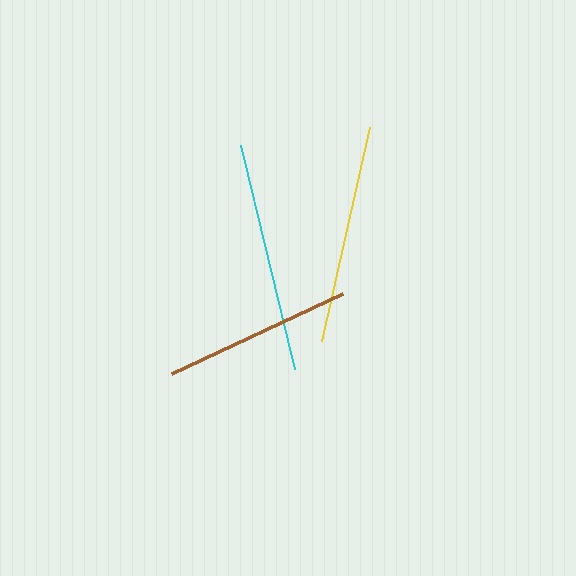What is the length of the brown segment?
The brown segment is approximately 189 pixels long.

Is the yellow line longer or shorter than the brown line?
The yellow line is longer than the brown line.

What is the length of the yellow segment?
The yellow segment is approximately 219 pixels long.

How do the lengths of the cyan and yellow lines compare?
The cyan and yellow lines are approximately the same length.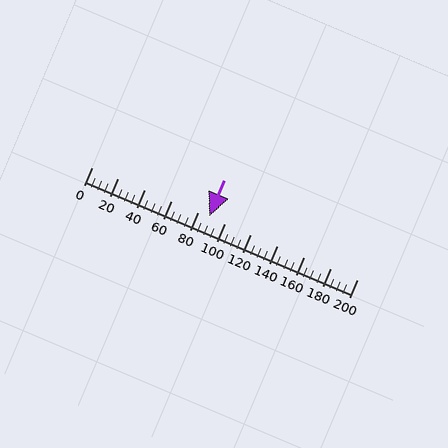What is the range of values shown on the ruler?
The ruler shows values from 0 to 200.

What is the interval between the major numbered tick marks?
The major tick marks are spaced 20 units apart.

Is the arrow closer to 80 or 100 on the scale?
The arrow is closer to 80.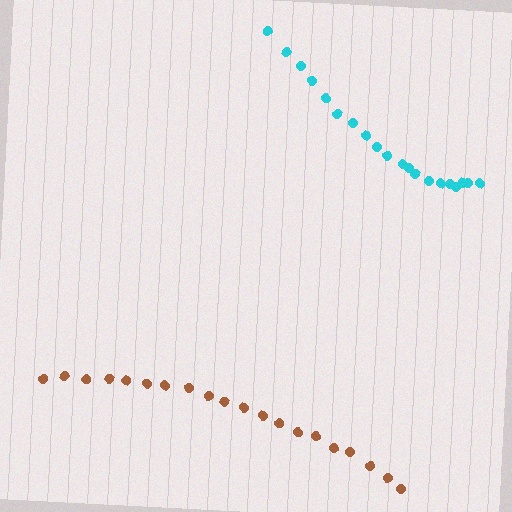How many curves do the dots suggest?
There are 2 distinct paths.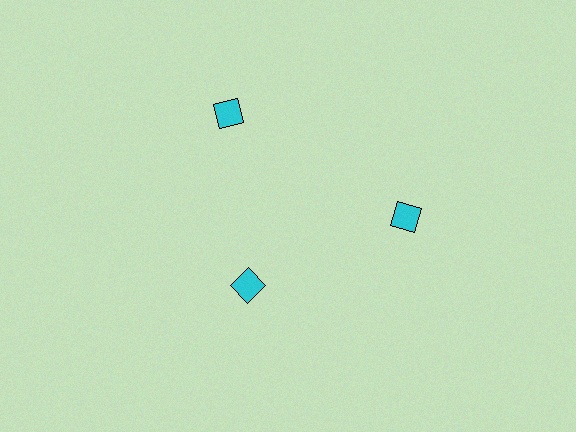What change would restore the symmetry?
The symmetry would be restored by moving it outward, back onto the ring so that all 3 diamonds sit at equal angles and equal distance from the center.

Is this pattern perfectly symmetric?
No. The 3 cyan diamonds are arranged in a ring, but one element near the 7 o'clock position is pulled inward toward the center, breaking the 3-fold rotational symmetry.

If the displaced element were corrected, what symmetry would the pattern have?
It would have 3-fold rotational symmetry — the pattern would map onto itself every 120 degrees.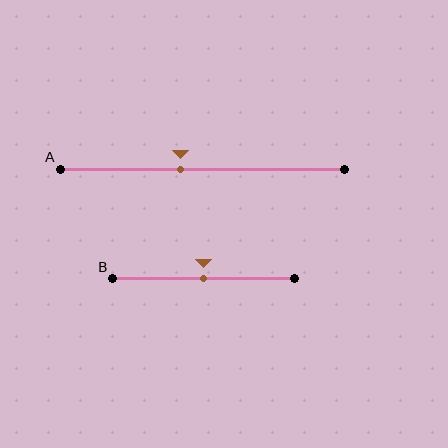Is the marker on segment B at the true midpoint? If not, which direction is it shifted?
Yes, the marker on segment B is at the true midpoint.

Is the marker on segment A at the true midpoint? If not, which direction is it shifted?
No, the marker on segment A is shifted to the left by about 8% of the segment length.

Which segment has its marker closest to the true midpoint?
Segment B has its marker closest to the true midpoint.